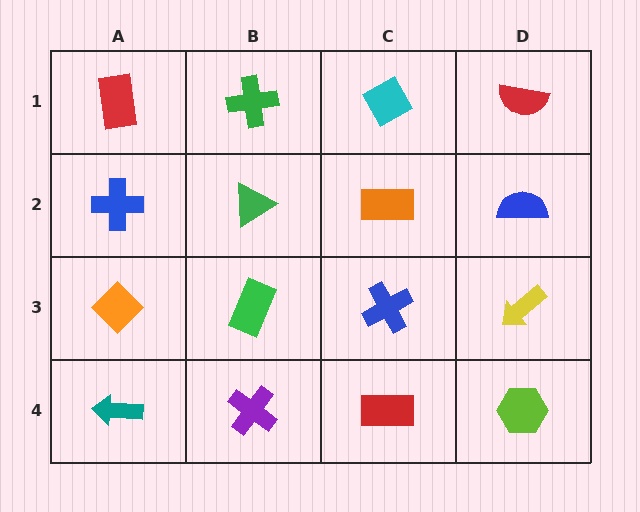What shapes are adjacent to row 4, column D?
A yellow arrow (row 3, column D), a red rectangle (row 4, column C).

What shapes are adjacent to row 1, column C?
An orange rectangle (row 2, column C), a green cross (row 1, column B), a red semicircle (row 1, column D).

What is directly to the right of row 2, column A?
A green triangle.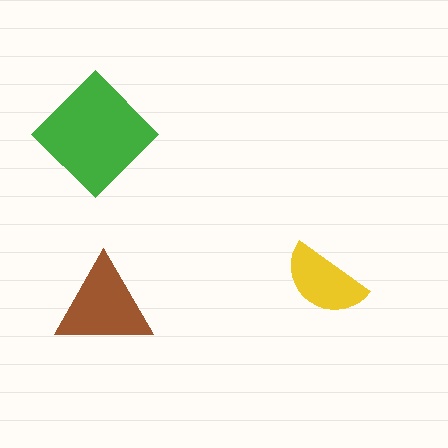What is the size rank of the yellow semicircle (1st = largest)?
3rd.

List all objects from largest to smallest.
The green diamond, the brown triangle, the yellow semicircle.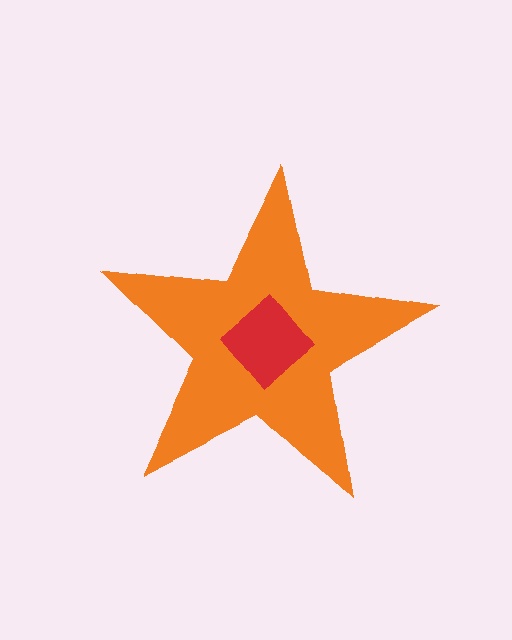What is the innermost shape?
The red diamond.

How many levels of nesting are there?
2.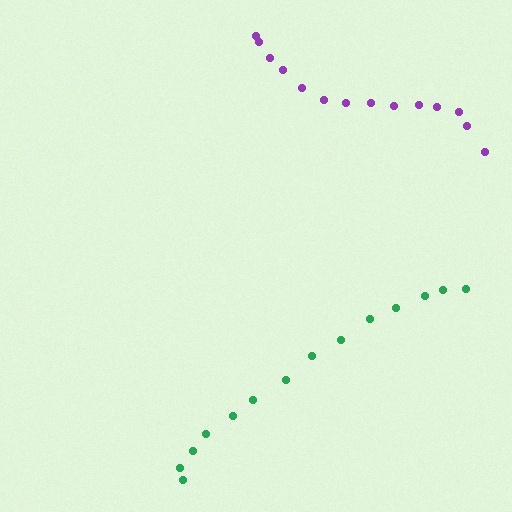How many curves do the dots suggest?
There are 2 distinct paths.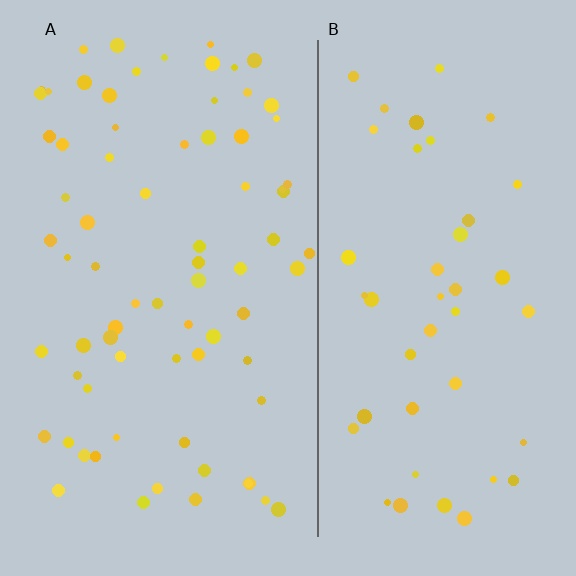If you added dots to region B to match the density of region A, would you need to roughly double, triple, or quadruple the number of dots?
Approximately double.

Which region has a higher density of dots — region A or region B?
A (the left).